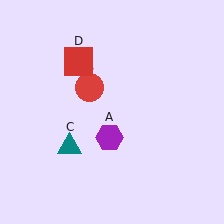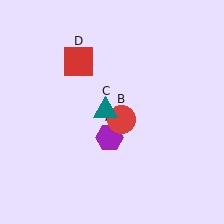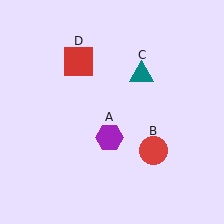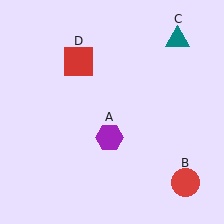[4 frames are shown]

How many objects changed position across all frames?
2 objects changed position: red circle (object B), teal triangle (object C).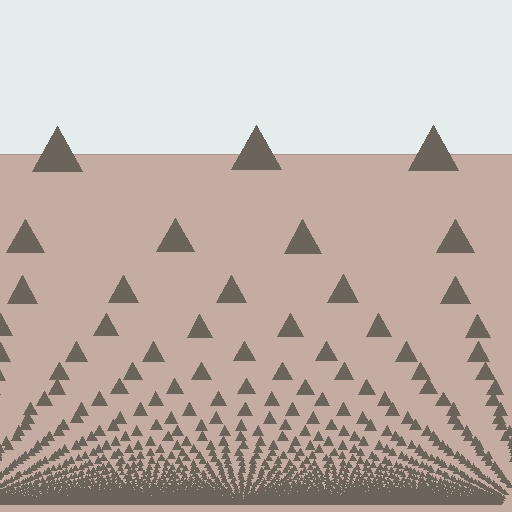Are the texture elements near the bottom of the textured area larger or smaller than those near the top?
Smaller. The gradient is inverted — elements near the bottom are smaller and denser.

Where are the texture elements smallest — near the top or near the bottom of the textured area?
Near the bottom.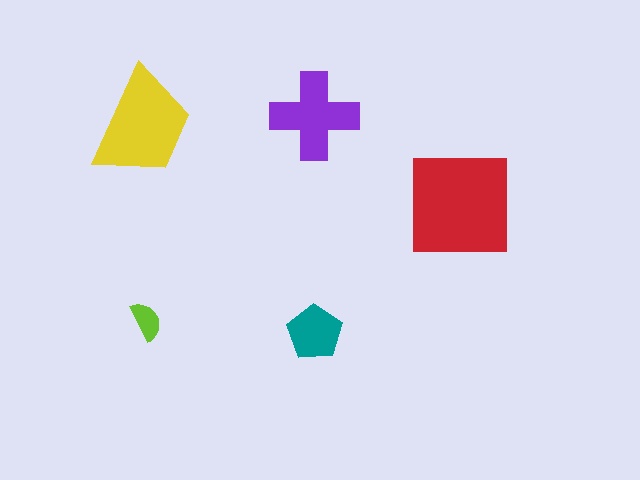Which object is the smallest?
The lime semicircle.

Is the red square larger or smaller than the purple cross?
Larger.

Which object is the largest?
The red square.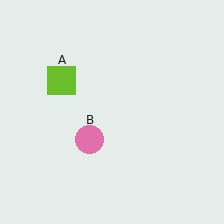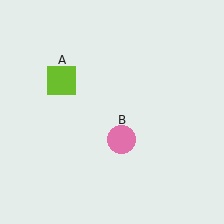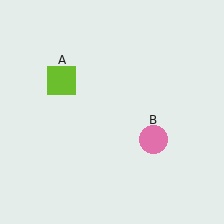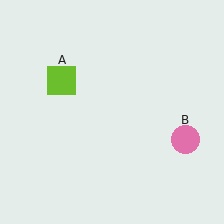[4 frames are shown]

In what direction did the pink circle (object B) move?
The pink circle (object B) moved right.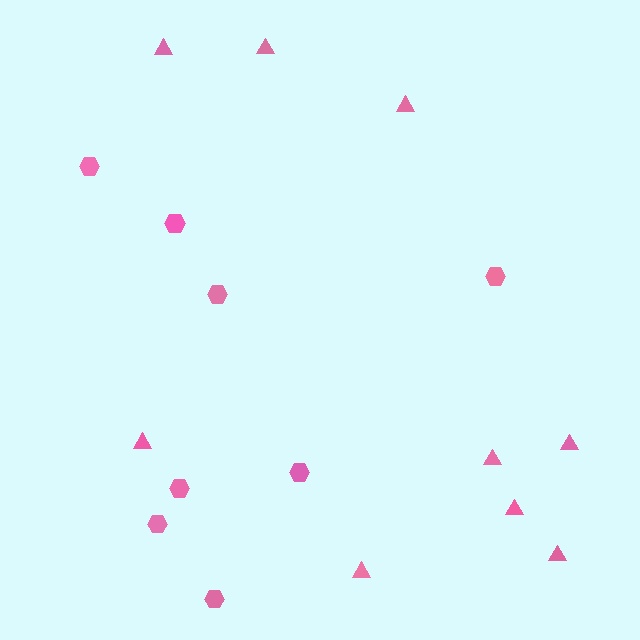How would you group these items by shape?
There are 2 groups: one group of hexagons (8) and one group of triangles (9).